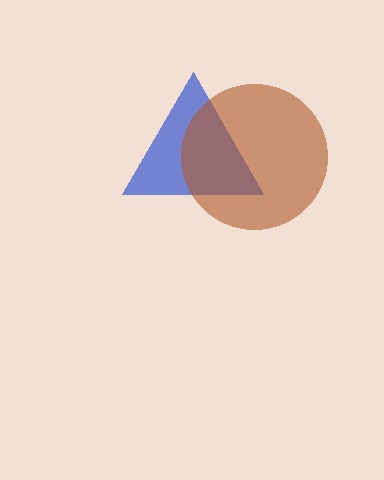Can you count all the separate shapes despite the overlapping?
Yes, there are 2 separate shapes.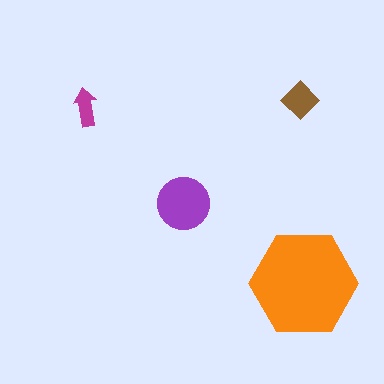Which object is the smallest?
The magenta arrow.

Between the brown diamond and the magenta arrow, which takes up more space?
The brown diamond.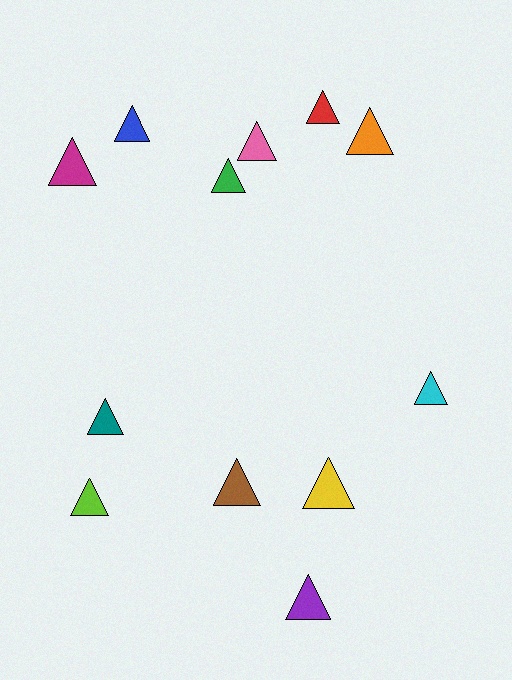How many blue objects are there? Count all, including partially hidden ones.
There is 1 blue object.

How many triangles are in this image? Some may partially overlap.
There are 12 triangles.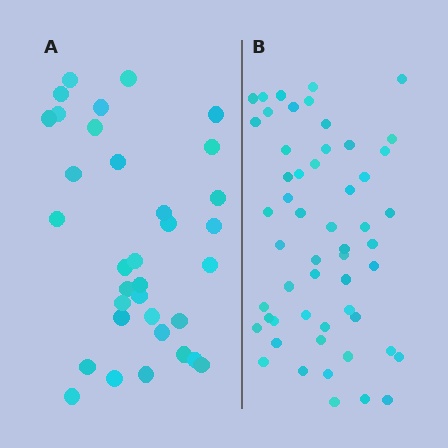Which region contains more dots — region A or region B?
Region B (the right region) has more dots.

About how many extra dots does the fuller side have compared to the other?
Region B has approximately 20 more dots than region A.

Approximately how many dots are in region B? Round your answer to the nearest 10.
About 50 dots. (The exact count is 54, which rounds to 50.)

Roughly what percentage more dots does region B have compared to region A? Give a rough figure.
About 60% more.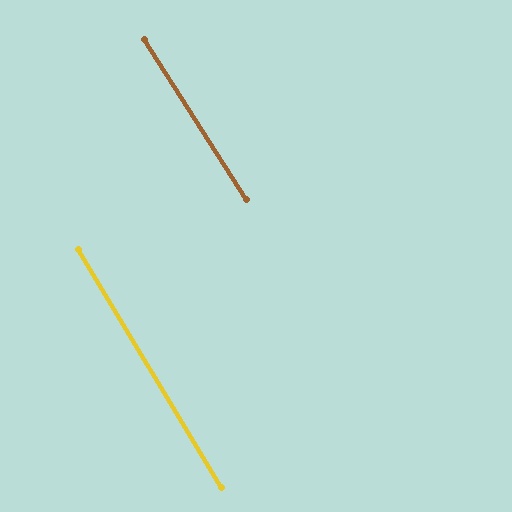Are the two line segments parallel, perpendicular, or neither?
Parallel — their directions differ by only 1.7°.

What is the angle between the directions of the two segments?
Approximately 2 degrees.